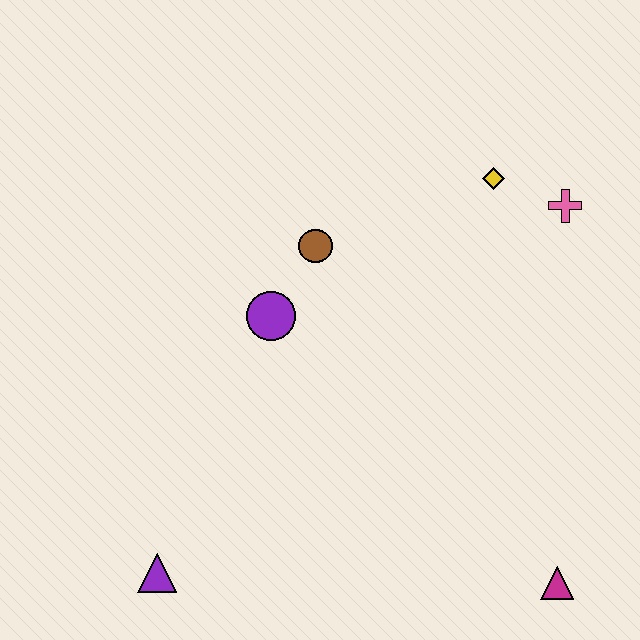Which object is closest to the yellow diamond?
The pink cross is closest to the yellow diamond.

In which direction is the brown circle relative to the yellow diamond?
The brown circle is to the left of the yellow diamond.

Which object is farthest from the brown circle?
The magenta triangle is farthest from the brown circle.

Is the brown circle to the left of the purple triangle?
No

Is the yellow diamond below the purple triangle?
No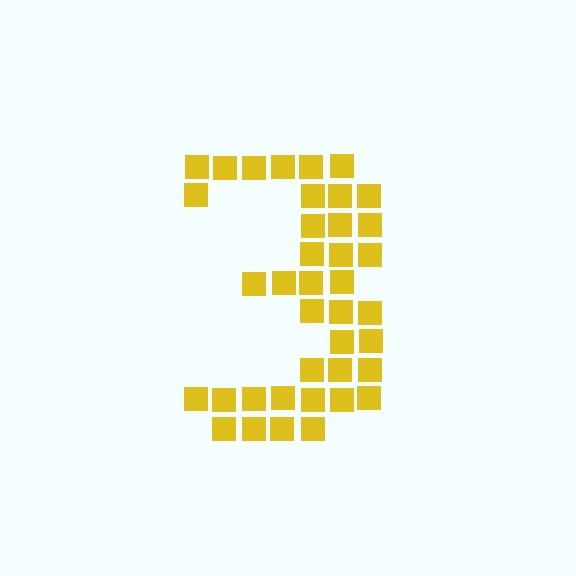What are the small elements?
The small elements are squares.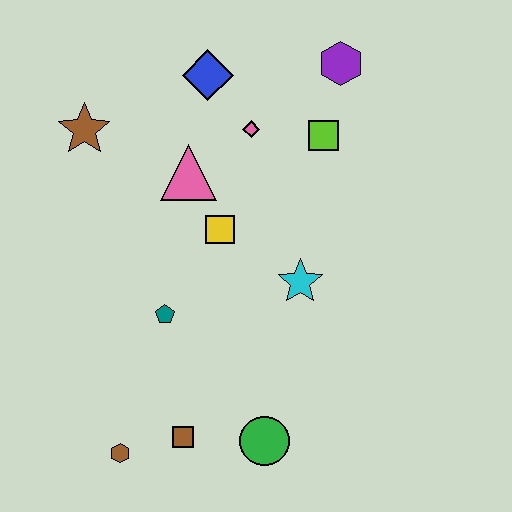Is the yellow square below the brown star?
Yes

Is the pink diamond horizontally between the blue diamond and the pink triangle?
No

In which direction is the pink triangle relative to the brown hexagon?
The pink triangle is above the brown hexagon.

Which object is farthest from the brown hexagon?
The purple hexagon is farthest from the brown hexagon.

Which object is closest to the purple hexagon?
The lime square is closest to the purple hexagon.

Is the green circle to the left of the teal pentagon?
No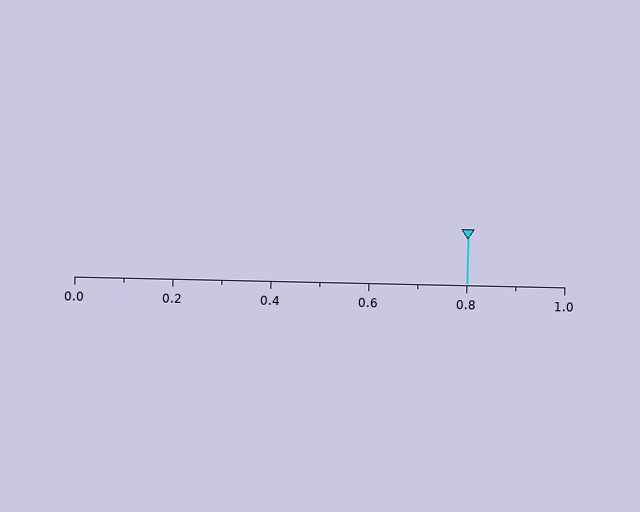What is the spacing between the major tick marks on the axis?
The major ticks are spaced 0.2 apart.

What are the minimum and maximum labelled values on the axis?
The axis runs from 0.0 to 1.0.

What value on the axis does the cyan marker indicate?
The marker indicates approximately 0.8.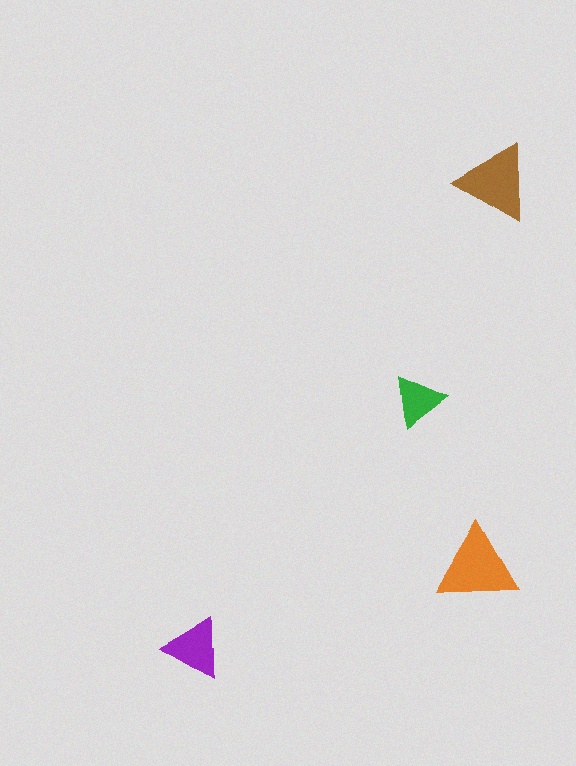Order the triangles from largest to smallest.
the orange one, the brown one, the purple one, the green one.